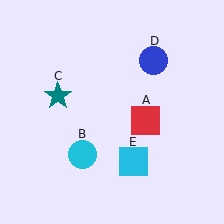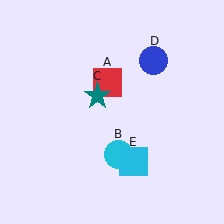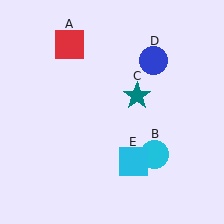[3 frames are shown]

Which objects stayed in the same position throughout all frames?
Blue circle (object D) and cyan square (object E) remained stationary.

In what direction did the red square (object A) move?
The red square (object A) moved up and to the left.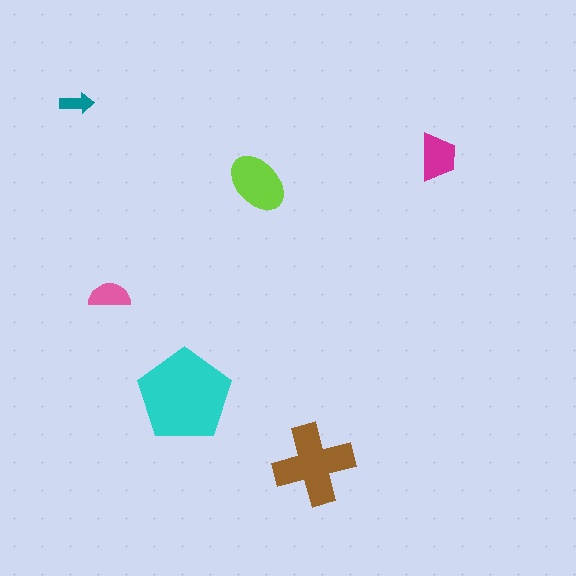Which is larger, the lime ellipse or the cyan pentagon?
The cyan pentagon.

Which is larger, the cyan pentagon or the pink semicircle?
The cyan pentagon.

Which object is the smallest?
The teal arrow.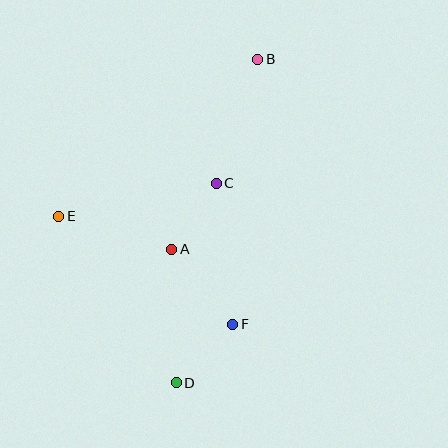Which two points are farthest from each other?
Points B and D are farthest from each other.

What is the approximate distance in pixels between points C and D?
The distance between C and D is approximately 203 pixels.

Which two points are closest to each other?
Points A and C are closest to each other.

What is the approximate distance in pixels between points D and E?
The distance between D and E is approximately 204 pixels.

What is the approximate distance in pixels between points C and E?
The distance between C and E is approximately 161 pixels.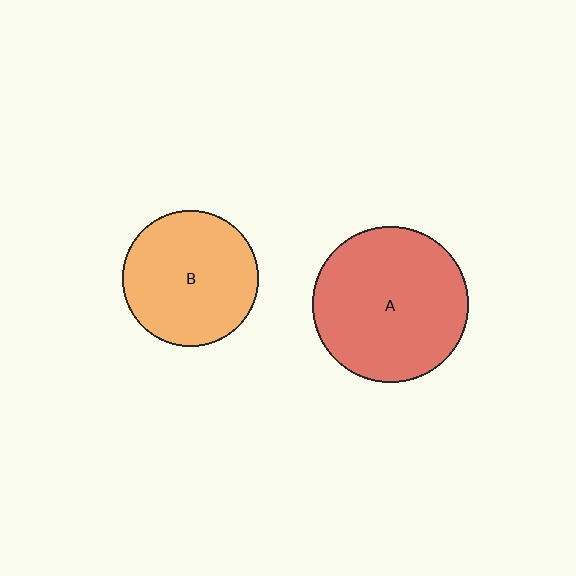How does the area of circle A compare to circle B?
Approximately 1.3 times.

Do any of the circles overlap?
No, none of the circles overlap.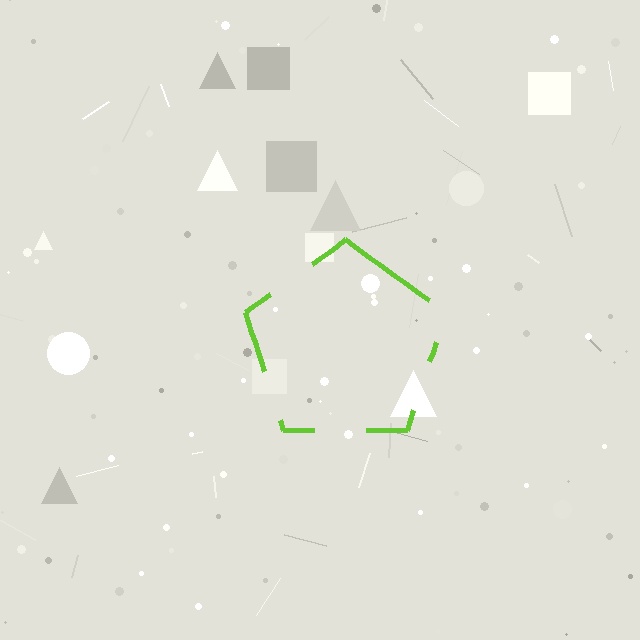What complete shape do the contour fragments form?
The contour fragments form a pentagon.